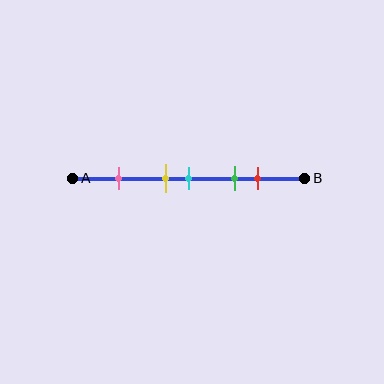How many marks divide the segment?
There are 5 marks dividing the segment.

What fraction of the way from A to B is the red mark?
The red mark is approximately 80% (0.8) of the way from A to B.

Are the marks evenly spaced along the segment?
No, the marks are not evenly spaced.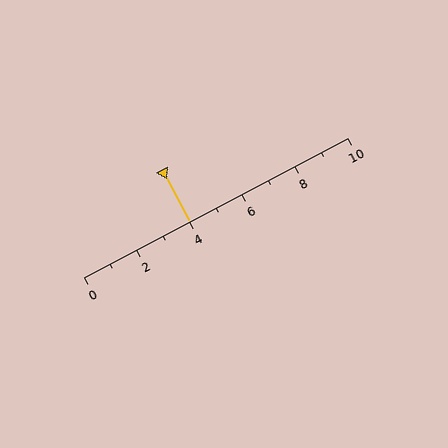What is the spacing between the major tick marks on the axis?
The major ticks are spaced 2 apart.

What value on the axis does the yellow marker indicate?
The marker indicates approximately 4.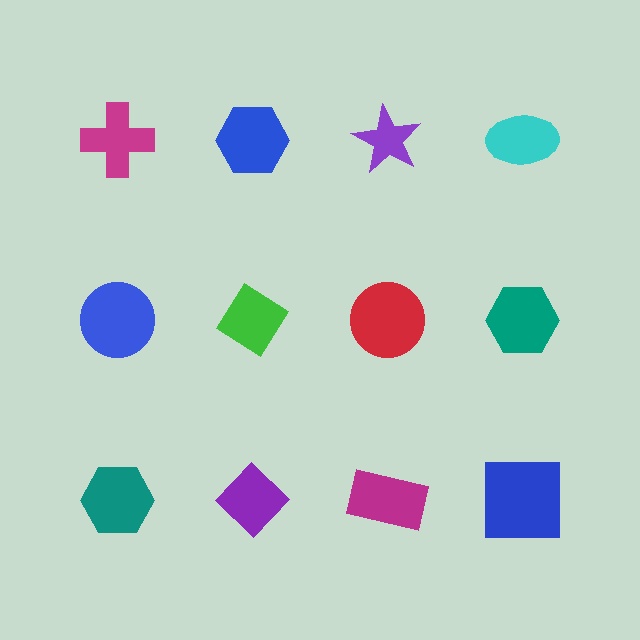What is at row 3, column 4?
A blue square.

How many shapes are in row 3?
4 shapes.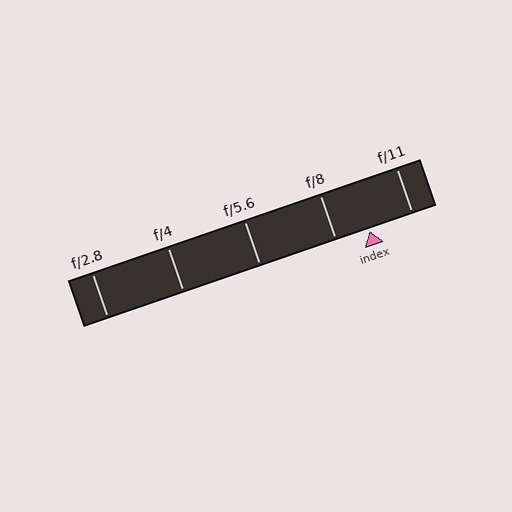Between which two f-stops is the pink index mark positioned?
The index mark is between f/8 and f/11.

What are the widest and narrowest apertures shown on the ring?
The widest aperture shown is f/2.8 and the narrowest is f/11.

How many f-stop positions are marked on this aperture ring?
There are 5 f-stop positions marked.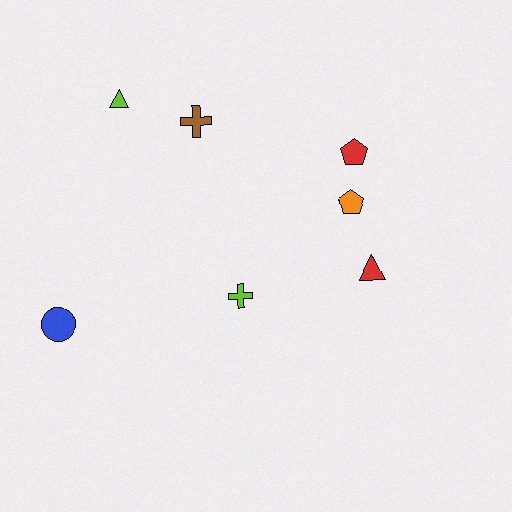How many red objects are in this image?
There are 2 red objects.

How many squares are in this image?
There are no squares.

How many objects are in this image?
There are 7 objects.